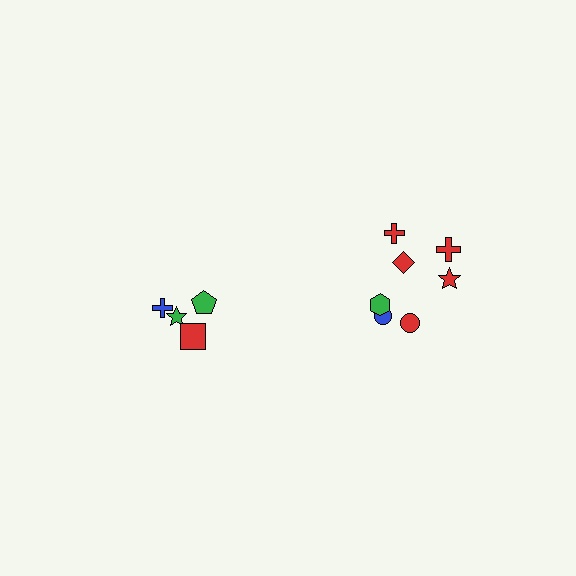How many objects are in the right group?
There are 7 objects.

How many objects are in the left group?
There are 4 objects.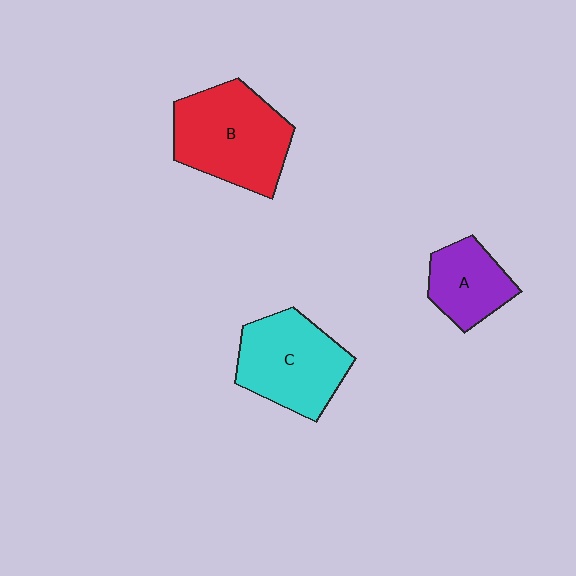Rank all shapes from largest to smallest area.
From largest to smallest: B (red), C (cyan), A (purple).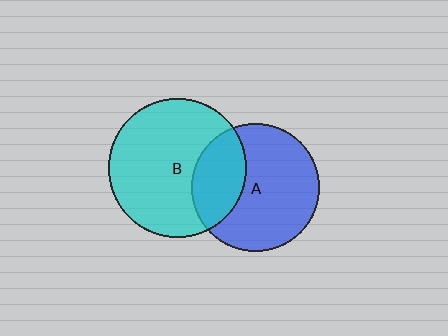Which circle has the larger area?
Circle B (cyan).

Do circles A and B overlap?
Yes.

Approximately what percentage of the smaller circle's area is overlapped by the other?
Approximately 30%.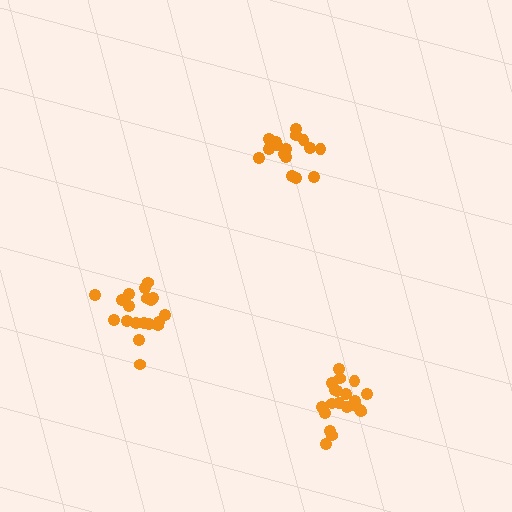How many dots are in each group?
Group 1: 20 dots, Group 2: 20 dots, Group 3: 16 dots (56 total).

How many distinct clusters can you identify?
There are 3 distinct clusters.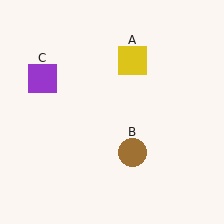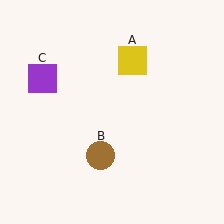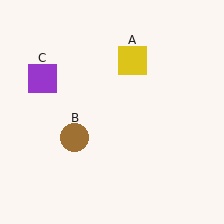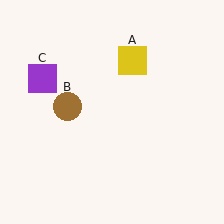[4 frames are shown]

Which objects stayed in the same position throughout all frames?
Yellow square (object A) and purple square (object C) remained stationary.